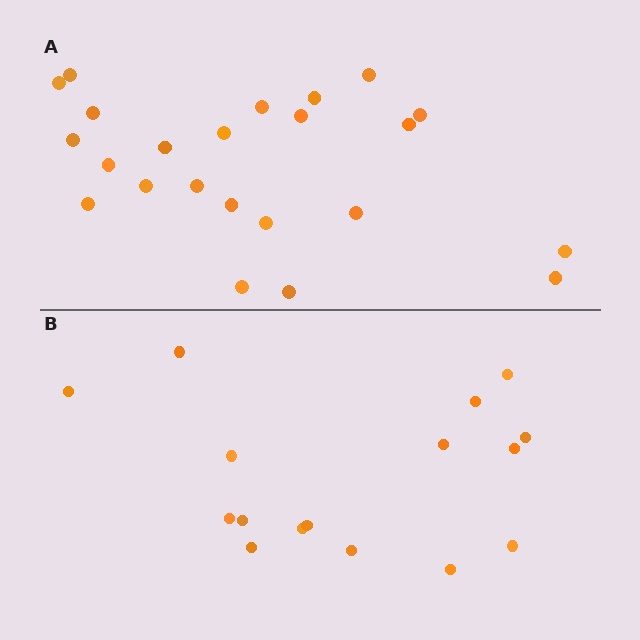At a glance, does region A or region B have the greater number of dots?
Region A (the top region) has more dots.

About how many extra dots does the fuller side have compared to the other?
Region A has roughly 8 or so more dots than region B.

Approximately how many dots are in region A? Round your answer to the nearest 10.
About 20 dots. (The exact count is 23, which rounds to 20.)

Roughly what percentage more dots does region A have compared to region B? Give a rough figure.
About 45% more.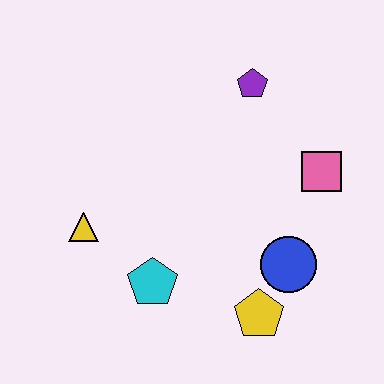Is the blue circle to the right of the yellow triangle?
Yes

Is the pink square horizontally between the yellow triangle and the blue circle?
No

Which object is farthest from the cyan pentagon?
The purple pentagon is farthest from the cyan pentagon.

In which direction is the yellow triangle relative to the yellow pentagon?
The yellow triangle is to the left of the yellow pentagon.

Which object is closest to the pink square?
The blue circle is closest to the pink square.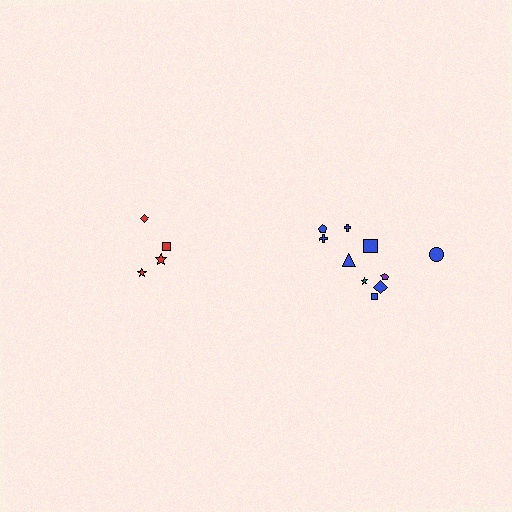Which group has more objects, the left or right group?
The right group.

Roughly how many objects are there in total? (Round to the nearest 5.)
Roughly 15 objects in total.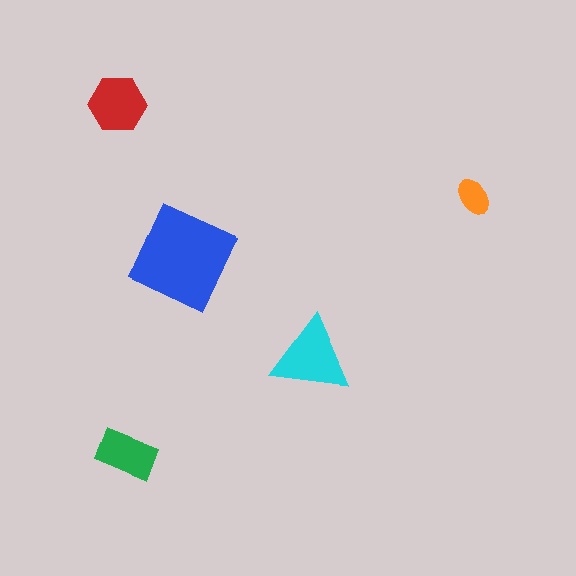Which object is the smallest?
The orange ellipse.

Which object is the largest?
The blue diamond.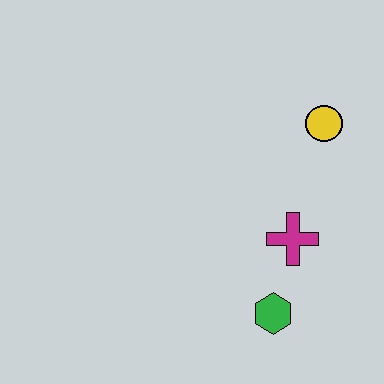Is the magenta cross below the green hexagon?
No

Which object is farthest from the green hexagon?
The yellow circle is farthest from the green hexagon.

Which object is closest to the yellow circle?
The magenta cross is closest to the yellow circle.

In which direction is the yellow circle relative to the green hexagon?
The yellow circle is above the green hexagon.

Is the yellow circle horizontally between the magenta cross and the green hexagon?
No